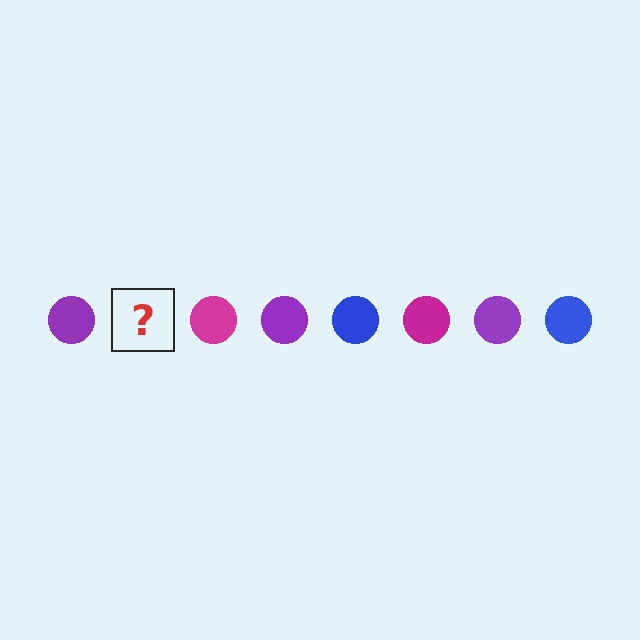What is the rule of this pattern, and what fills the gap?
The rule is that the pattern cycles through purple, blue, magenta circles. The gap should be filled with a blue circle.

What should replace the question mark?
The question mark should be replaced with a blue circle.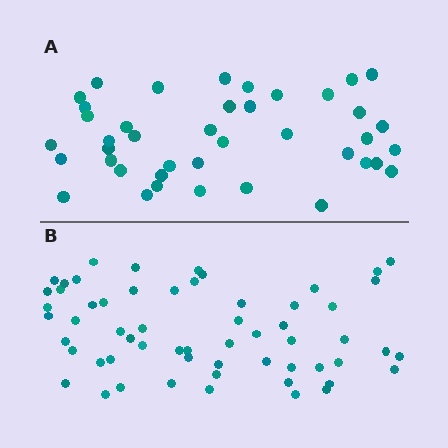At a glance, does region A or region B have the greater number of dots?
Region B (the bottom region) has more dots.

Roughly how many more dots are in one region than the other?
Region B has approximately 20 more dots than region A.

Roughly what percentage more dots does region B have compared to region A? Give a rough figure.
About 45% more.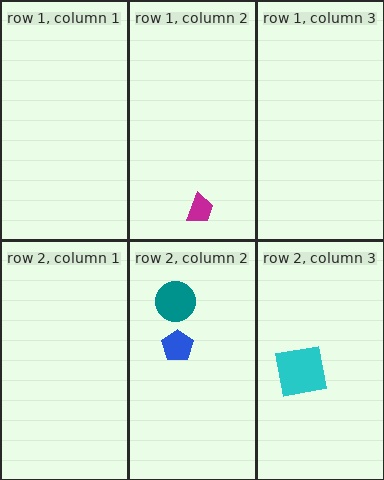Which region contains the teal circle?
The row 2, column 2 region.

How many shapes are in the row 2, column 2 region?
2.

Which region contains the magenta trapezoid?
The row 1, column 2 region.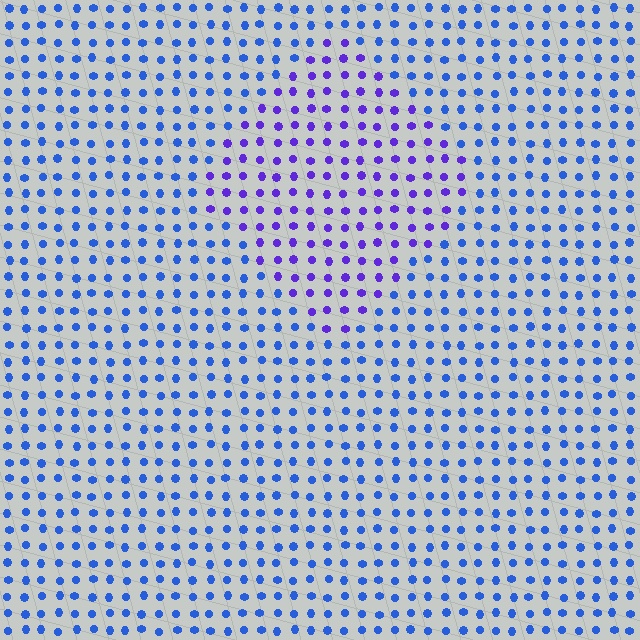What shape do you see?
I see a diamond.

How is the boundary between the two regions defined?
The boundary is defined purely by a slight shift in hue (about 37 degrees). Spacing, size, and orientation are identical on both sides.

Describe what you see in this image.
The image is filled with small blue elements in a uniform arrangement. A diamond-shaped region is visible where the elements are tinted to a slightly different hue, forming a subtle color boundary.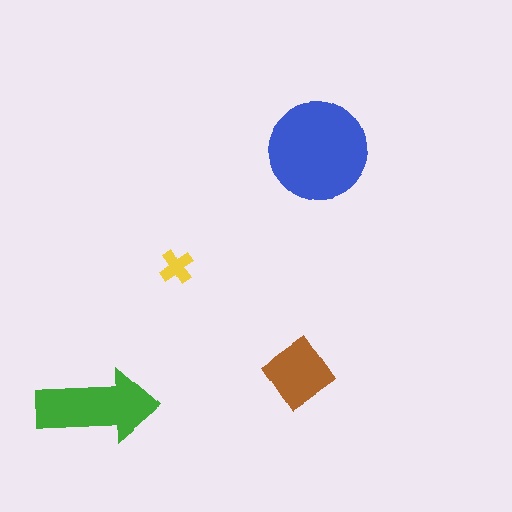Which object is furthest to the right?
The blue circle is rightmost.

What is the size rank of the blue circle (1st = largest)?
1st.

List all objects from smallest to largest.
The yellow cross, the brown diamond, the green arrow, the blue circle.